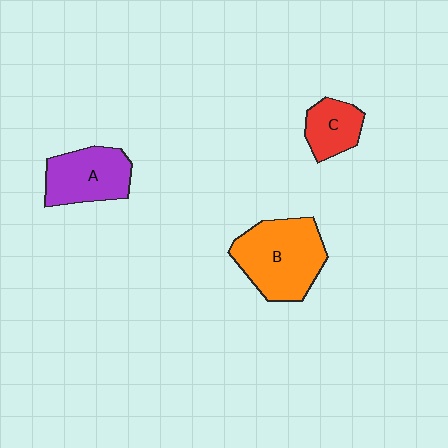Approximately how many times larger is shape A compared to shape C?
Approximately 1.6 times.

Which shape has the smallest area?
Shape C (red).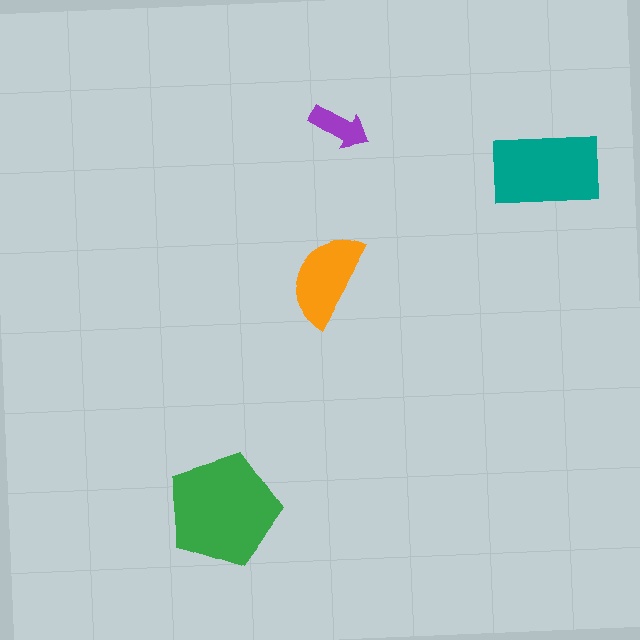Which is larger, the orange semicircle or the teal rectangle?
The teal rectangle.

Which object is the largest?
The green pentagon.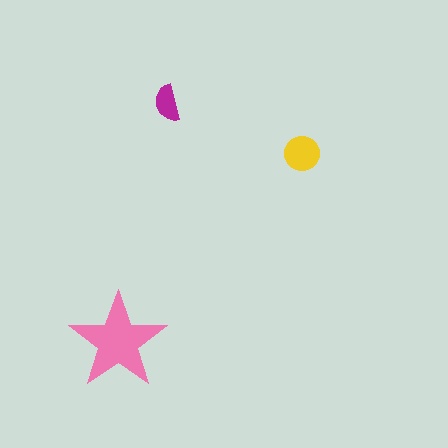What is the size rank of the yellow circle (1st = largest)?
2nd.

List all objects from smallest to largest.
The magenta semicircle, the yellow circle, the pink star.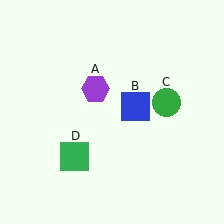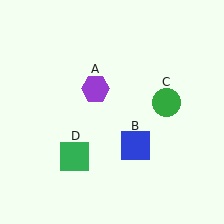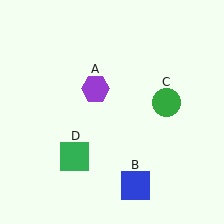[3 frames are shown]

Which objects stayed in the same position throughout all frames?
Purple hexagon (object A) and green circle (object C) and green square (object D) remained stationary.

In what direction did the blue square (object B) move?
The blue square (object B) moved down.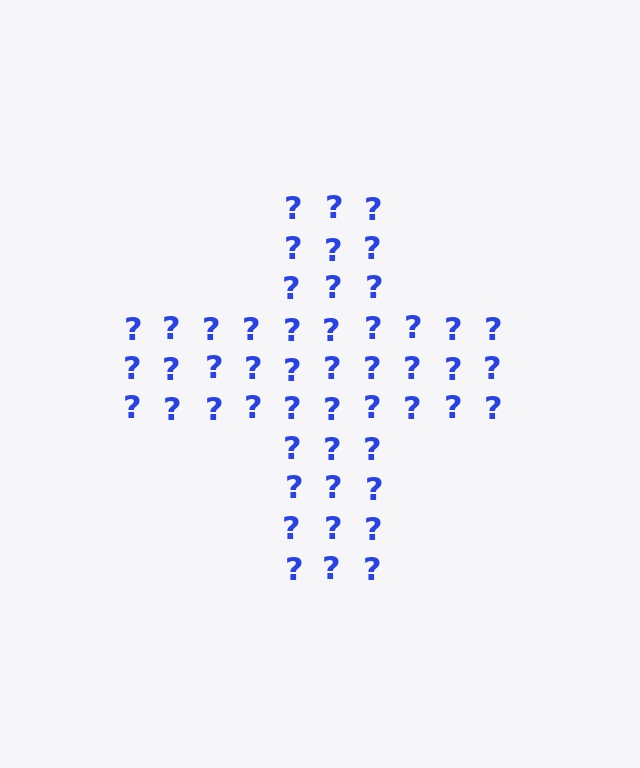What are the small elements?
The small elements are question marks.